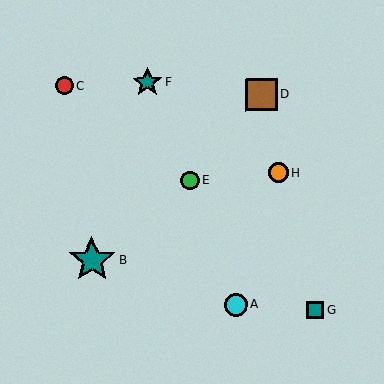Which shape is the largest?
The teal star (labeled B) is the largest.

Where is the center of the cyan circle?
The center of the cyan circle is at (236, 305).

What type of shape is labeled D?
Shape D is a brown square.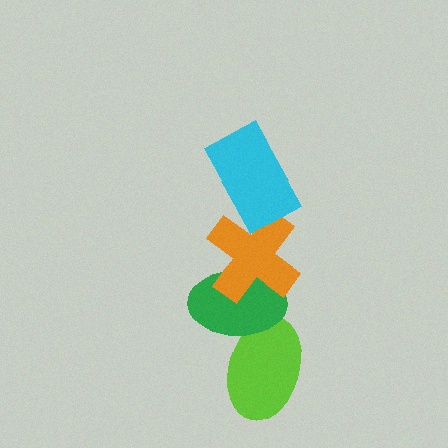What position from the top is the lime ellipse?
The lime ellipse is 4th from the top.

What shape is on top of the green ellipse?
The orange cross is on top of the green ellipse.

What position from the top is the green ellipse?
The green ellipse is 3rd from the top.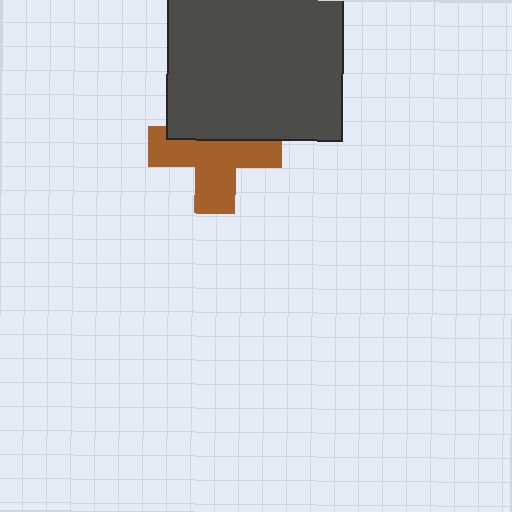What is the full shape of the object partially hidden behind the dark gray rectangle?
The partially hidden object is a brown cross.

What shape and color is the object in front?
The object in front is a dark gray rectangle.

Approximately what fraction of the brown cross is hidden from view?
Roughly 39% of the brown cross is hidden behind the dark gray rectangle.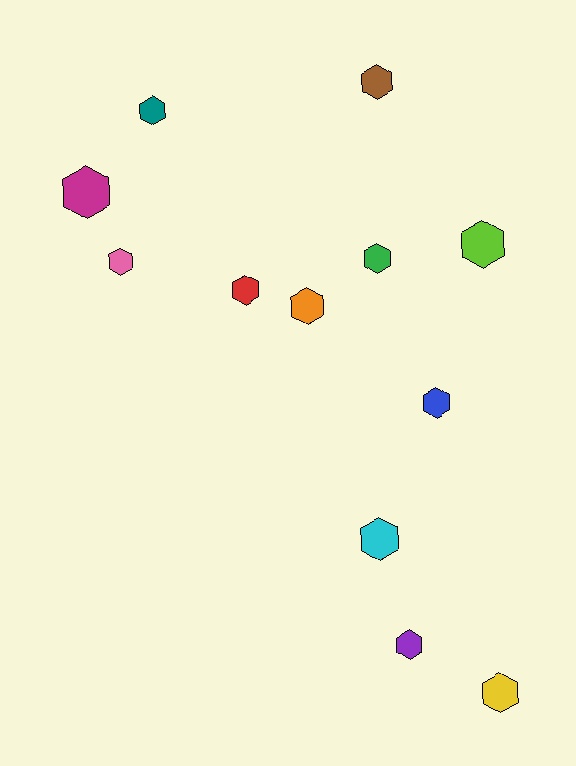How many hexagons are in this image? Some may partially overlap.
There are 12 hexagons.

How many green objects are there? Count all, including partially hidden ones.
There is 1 green object.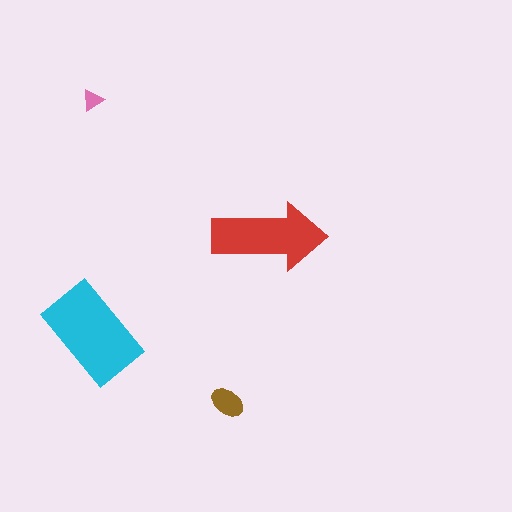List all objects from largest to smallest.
The cyan rectangle, the red arrow, the brown ellipse, the pink triangle.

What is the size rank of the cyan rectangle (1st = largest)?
1st.